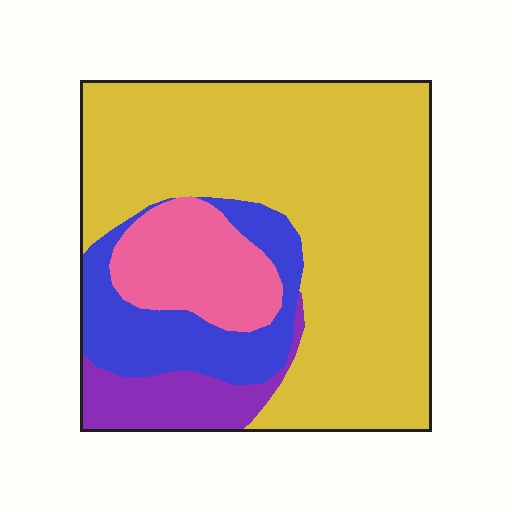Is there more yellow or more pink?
Yellow.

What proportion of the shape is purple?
Purple covers roughly 10% of the shape.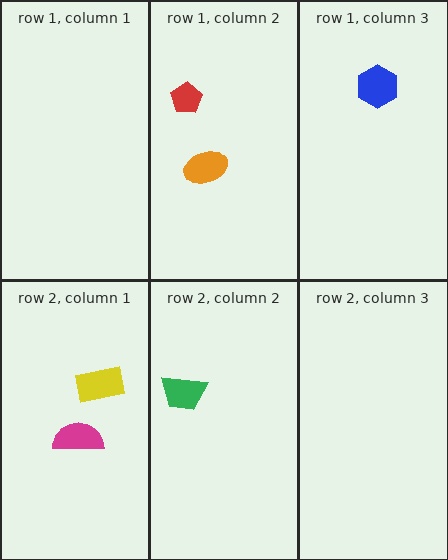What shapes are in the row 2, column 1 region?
The magenta semicircle, the yellow rectangle.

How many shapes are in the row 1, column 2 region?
2.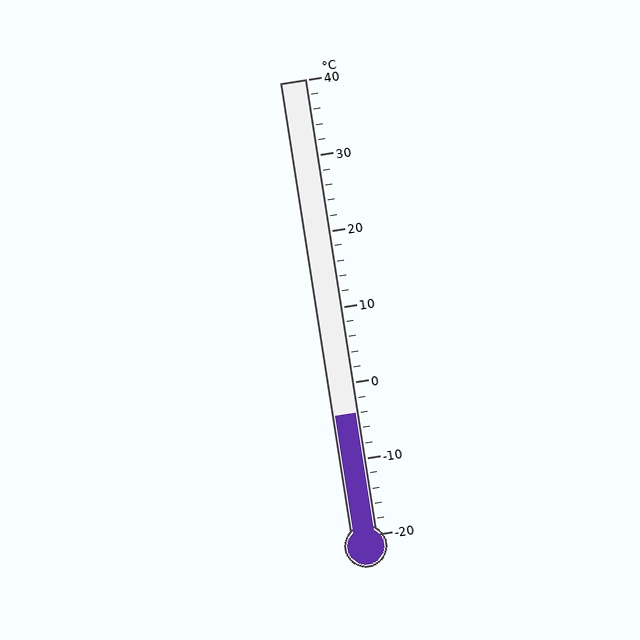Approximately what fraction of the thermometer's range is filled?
The thermometer is filled to approximately 25% of its range.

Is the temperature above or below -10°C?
The temperature is above -10°C.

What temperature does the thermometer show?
The thermometer shows approximately -4°C.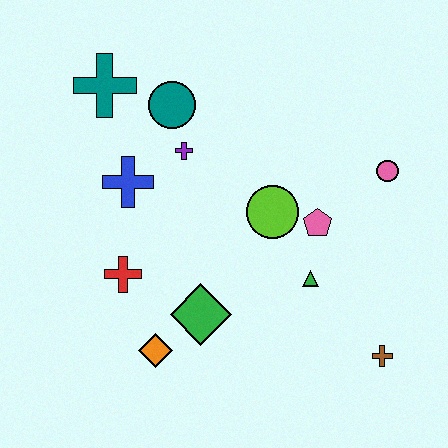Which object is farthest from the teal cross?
The brown cross is farthest from the teal cross.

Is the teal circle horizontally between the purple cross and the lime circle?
No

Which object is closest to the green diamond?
The orange diamond is closest to the green diamond.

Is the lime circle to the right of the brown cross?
No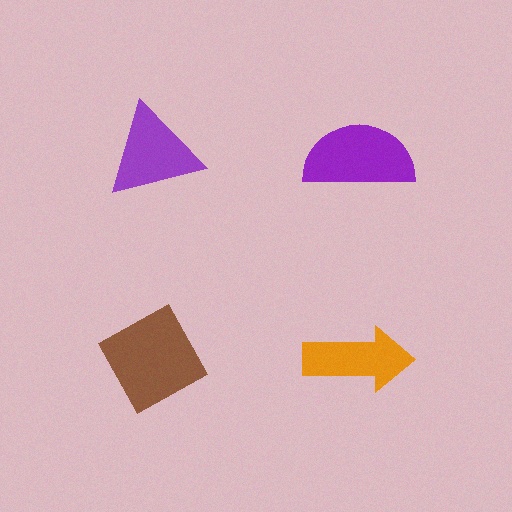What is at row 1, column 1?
A purple triangle.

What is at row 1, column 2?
A purple semicircle.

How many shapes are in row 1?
2 shapes.